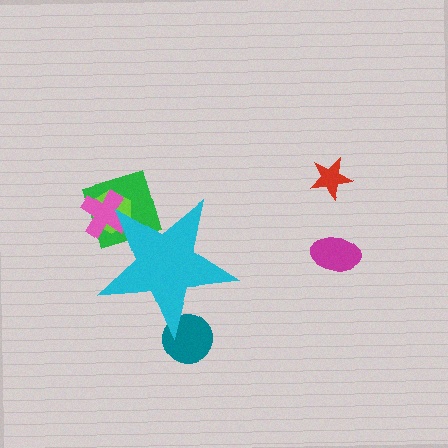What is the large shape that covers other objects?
A cyan star.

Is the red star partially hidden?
No, the red star is fully visible.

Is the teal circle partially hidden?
Yes, the teal circle is partially hidden behind the cyan star.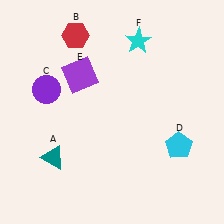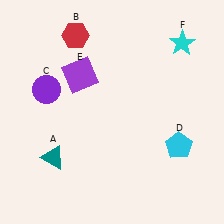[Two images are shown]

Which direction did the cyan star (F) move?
The cyan star (F) moved right.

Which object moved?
The cyan star (F) moved right.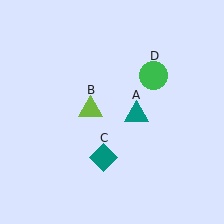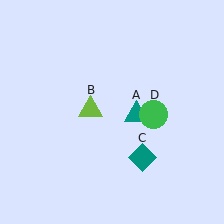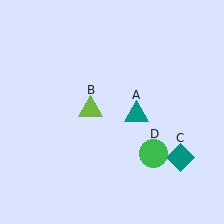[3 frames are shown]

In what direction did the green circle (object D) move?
The green circle (object D) moved down.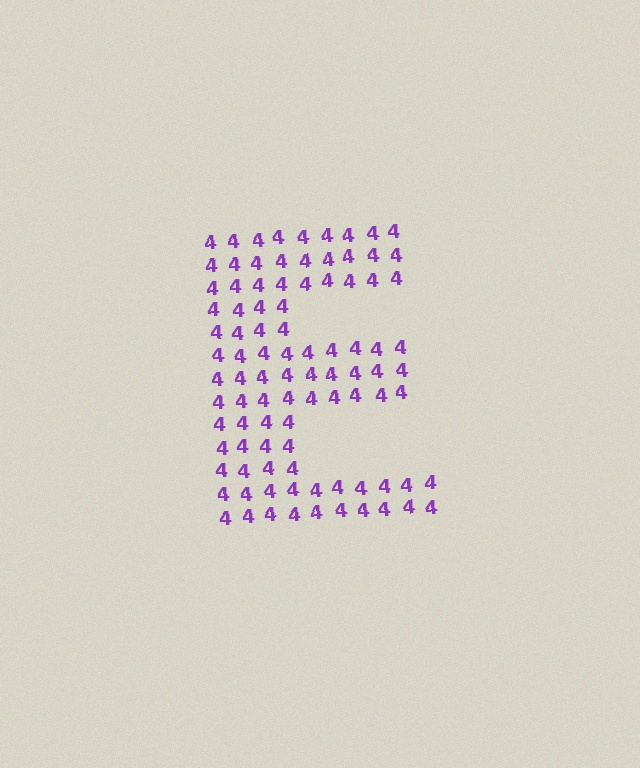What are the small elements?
The small elements are digit 4's.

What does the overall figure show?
The overall figure shows the letter E.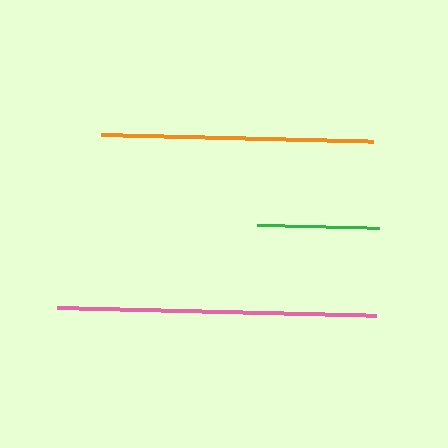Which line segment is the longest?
The pink line is the longest at approximately 319 pixels.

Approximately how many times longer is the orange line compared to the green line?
The orange line is approximately 2.2 times the length of the green line.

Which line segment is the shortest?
The green line is the shortest at approximately 122 pixels.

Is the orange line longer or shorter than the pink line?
The pink line is longer than the orange line.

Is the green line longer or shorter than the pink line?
The pink line is longer than the green line.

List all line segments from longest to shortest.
From longest to shortest: pink, orange, green.